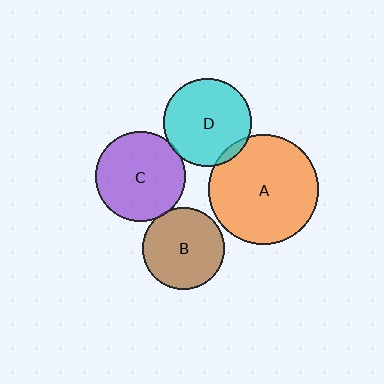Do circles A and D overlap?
Yes.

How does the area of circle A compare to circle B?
Approximately 1.8 times.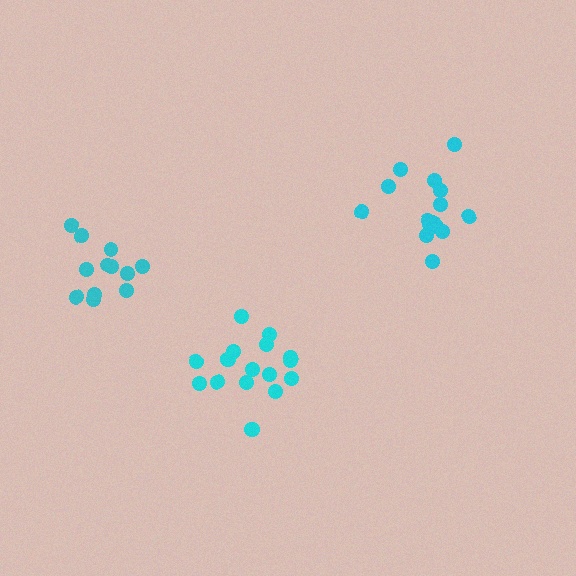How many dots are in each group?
Group 1: 18 dots, Group 2: 15 dots, Group 3: 12 dots (45 total).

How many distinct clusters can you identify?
There are 3 distinct clusters.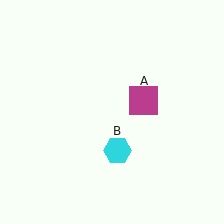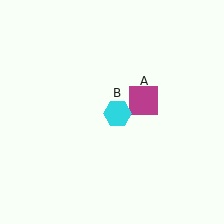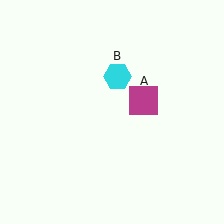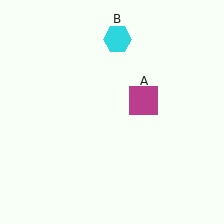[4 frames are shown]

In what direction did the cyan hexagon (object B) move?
The cyan hexagon (object B) moved up.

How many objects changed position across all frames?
1 object changed position: cyan hexagon (object B).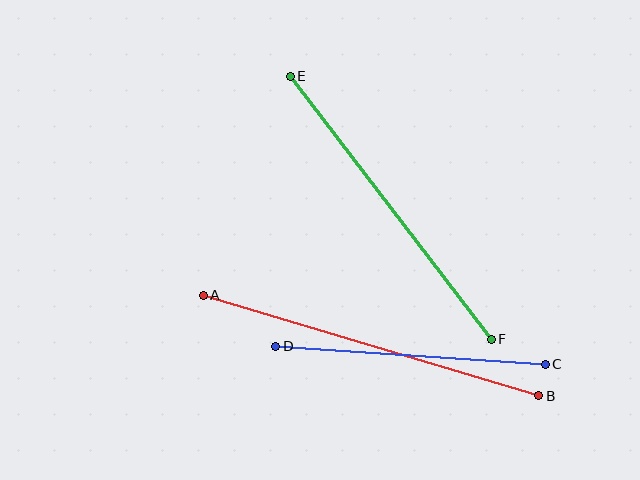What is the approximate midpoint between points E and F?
The midpoint is at approximately (391, 208) pixels.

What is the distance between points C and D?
The distance is approximately 270 pixels.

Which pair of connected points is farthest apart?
Points A and B are farthest apart.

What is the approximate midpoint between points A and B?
The midpoint is at approximately (371, 345) pixels.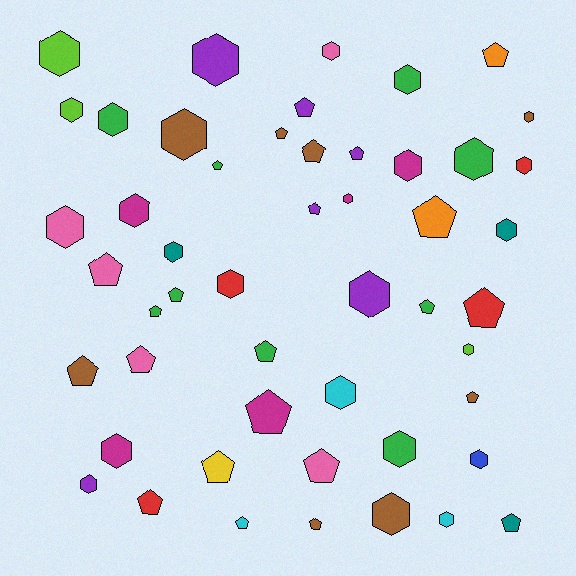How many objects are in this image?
There are 50 objects.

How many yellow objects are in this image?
There is 1 yellow object.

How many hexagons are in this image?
There are 26 hexagons.